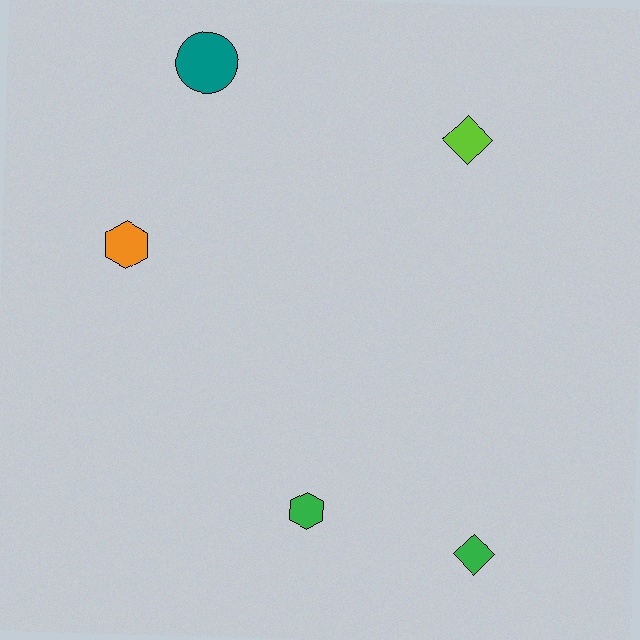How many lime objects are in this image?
There is 1 lime object.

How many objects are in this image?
There are 5 objects.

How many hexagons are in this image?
There are 2 hexagons.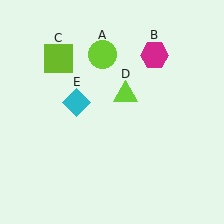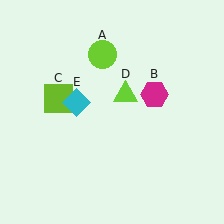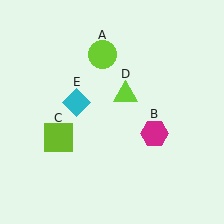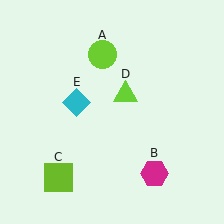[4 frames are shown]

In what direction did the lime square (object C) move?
The lime square (object C) moved down.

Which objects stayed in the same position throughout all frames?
Lime circle (object A) and lime triangle (object D) and cyan diamond (object E) remained stationary.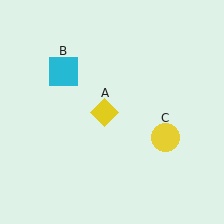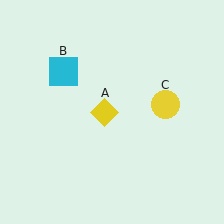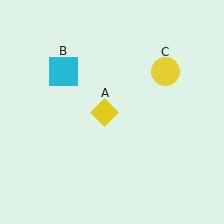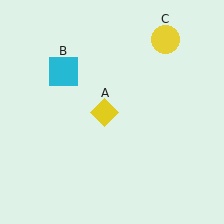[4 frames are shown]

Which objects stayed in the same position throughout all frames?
Yellow diamond (object A) and cyan square (object B) remained stationary.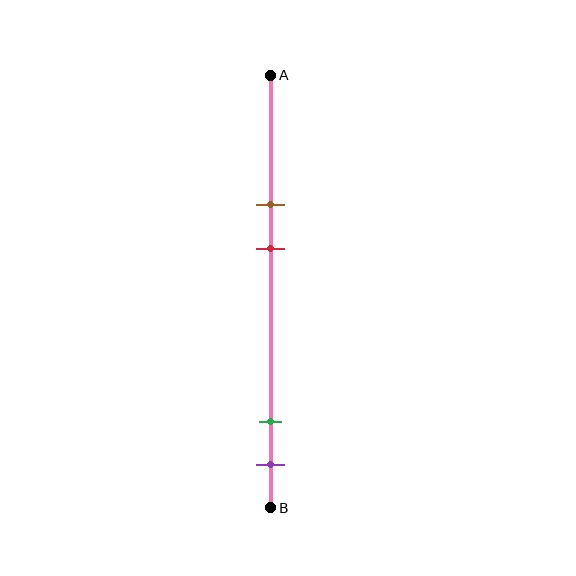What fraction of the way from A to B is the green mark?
The green mark is approximately 80% (0.8) of the way from A to B.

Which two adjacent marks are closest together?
The green and purple marks are the closest adjacent pair.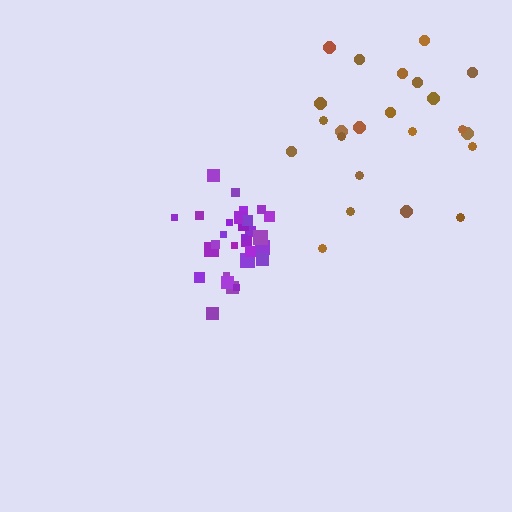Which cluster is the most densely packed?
Purple.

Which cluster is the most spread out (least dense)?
Brown.